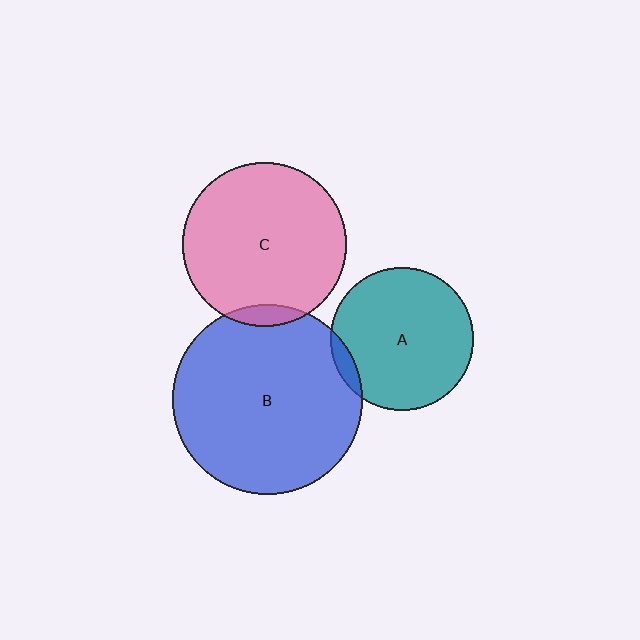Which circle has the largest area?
Circle B (blue).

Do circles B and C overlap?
Yes.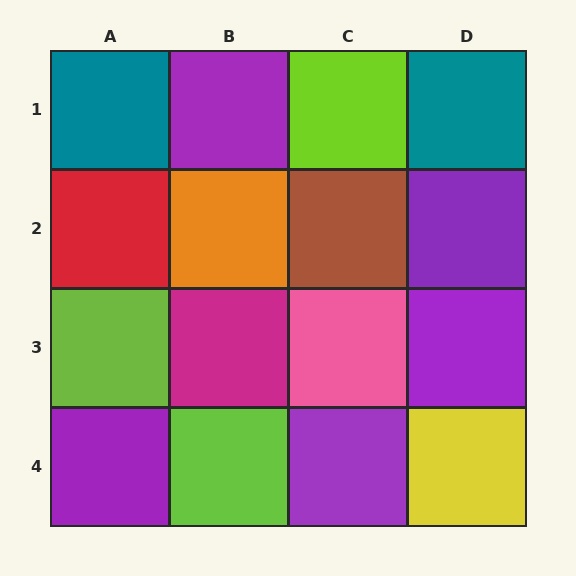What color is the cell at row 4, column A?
Purple.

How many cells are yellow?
1 cell is yellow.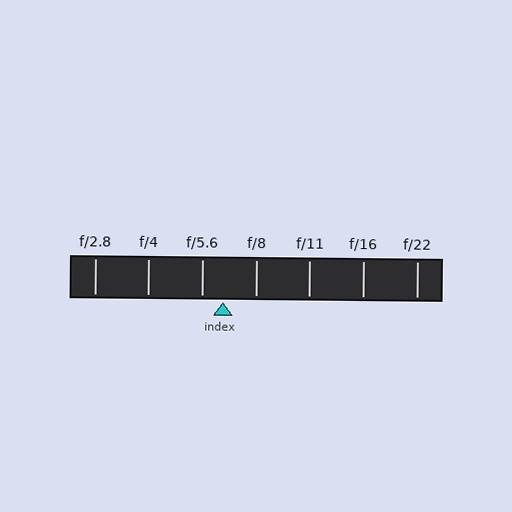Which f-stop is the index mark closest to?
The index mark is closest to f/5.6.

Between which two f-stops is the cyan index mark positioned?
The index mark is between f/5.6 and f/8.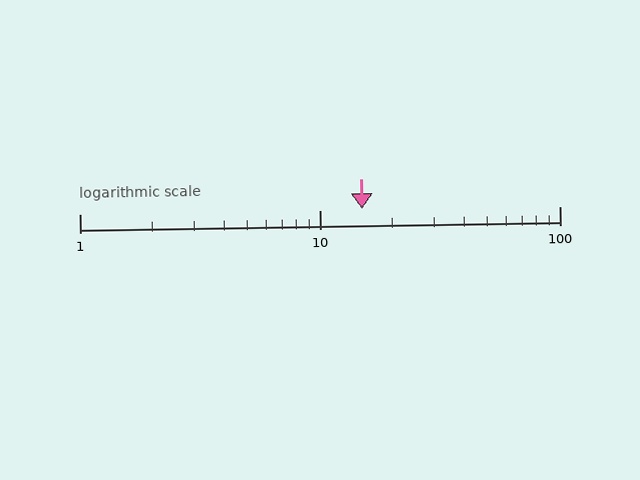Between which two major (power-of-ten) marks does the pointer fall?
The pointer is between 10 and 100.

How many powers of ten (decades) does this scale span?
The scale spans 2 decades, from 1 to 100.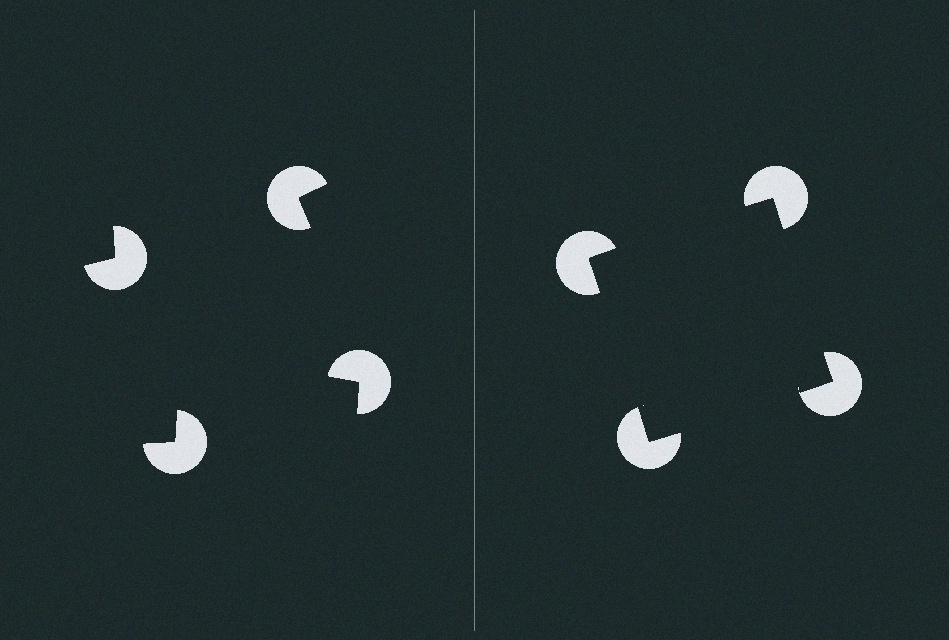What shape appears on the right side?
An illusory square.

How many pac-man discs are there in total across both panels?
8 — 4 on each side.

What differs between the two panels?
The pac-man discs are positioned identically on both sides; only the wedge orientations differ. On the right they align to a square; on the left they are misaligned.